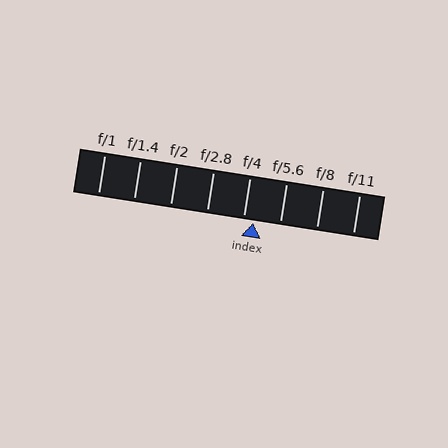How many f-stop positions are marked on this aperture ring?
There are 8 f-stop positions marked.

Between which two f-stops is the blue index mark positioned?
The index mark is between f/4 and f/5.6.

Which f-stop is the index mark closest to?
The index mark is closest to f/4.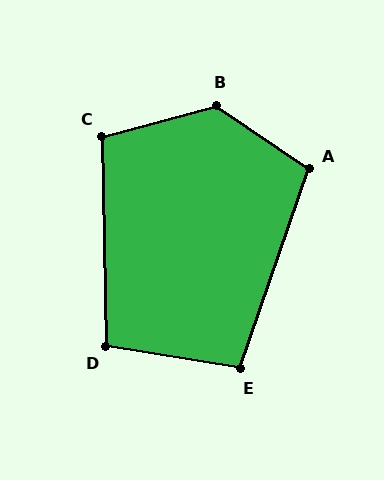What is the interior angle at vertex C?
Approximately 104 degrees (obtuse).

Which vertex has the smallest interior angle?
E, at approximately 100 degrees.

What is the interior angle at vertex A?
Approximately 106 degrees (obtuse).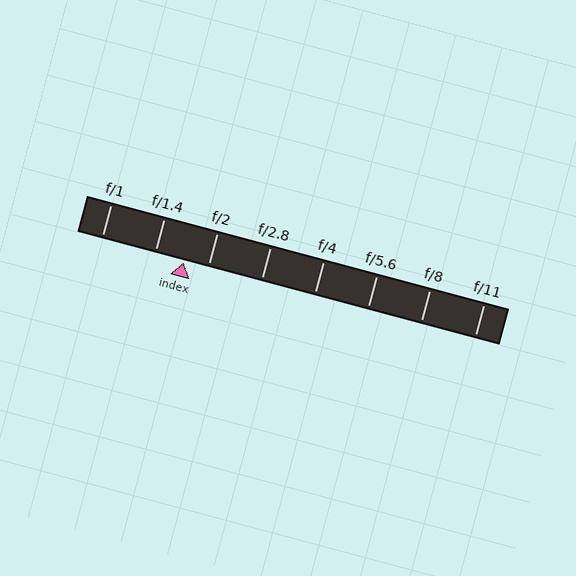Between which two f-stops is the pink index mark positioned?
The index mark is between f/1.4 and f/2.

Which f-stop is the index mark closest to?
The index mark is closest to f/2.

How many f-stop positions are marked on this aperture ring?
There are 8 f-stop positions marked.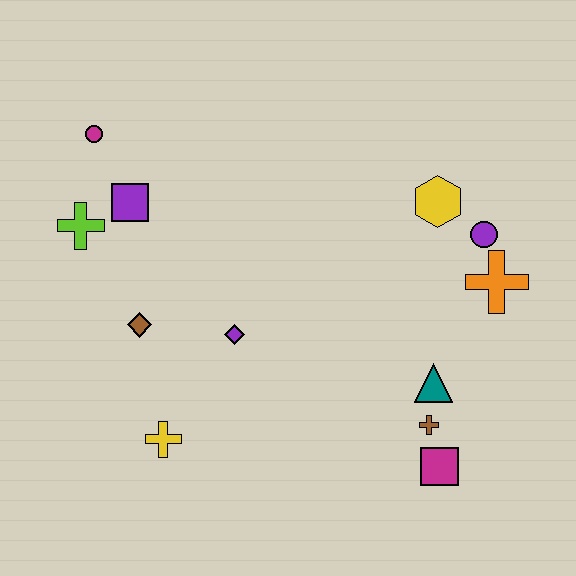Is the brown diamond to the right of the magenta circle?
Yes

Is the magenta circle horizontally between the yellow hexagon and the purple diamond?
No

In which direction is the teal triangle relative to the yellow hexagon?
The teal triangle is below the yellow hexagon.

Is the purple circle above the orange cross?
Yes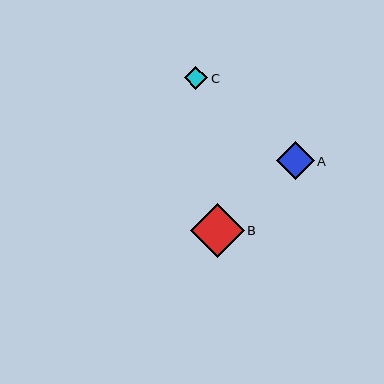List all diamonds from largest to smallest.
From largest to smallest: B, A, C.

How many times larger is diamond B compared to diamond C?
Diamond B is approximately 2.3 times the size of diamond C.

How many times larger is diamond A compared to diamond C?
Diamond A is approximately 1.6 times the size of diamond C.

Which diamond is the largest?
Diamond B is the largest with a size of approximately 54 pixels.